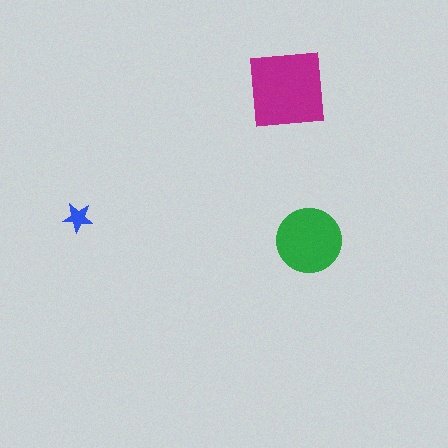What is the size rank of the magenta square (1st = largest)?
1st.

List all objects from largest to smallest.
The magenta square, the green circle, the blue star.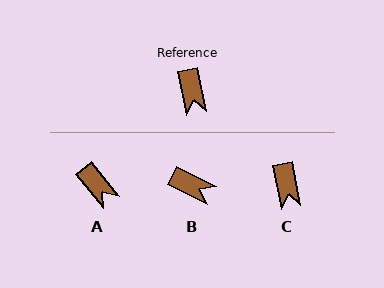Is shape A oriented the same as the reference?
No, it is off by about 27 degrees.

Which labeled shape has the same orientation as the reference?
C.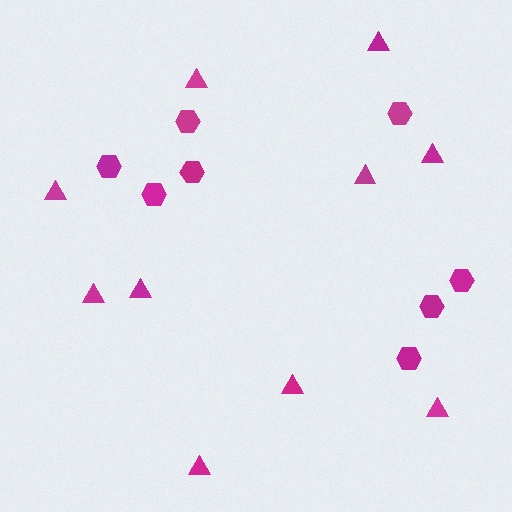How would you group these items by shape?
There are 2 groups: one group of hexagons (8) and one group of triangles (10).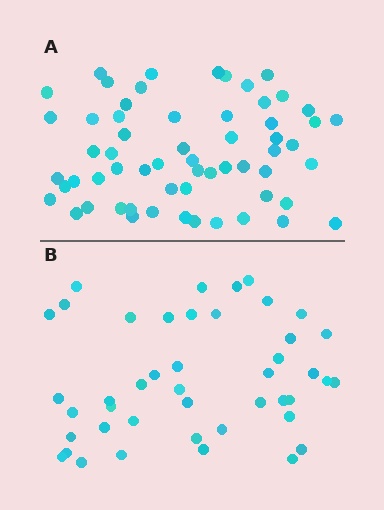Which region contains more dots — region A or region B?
Region A (the top region) has more dots.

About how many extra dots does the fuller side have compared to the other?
Region A has approximately 15 more dots than region B.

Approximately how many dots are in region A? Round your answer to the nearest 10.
About 60 dots.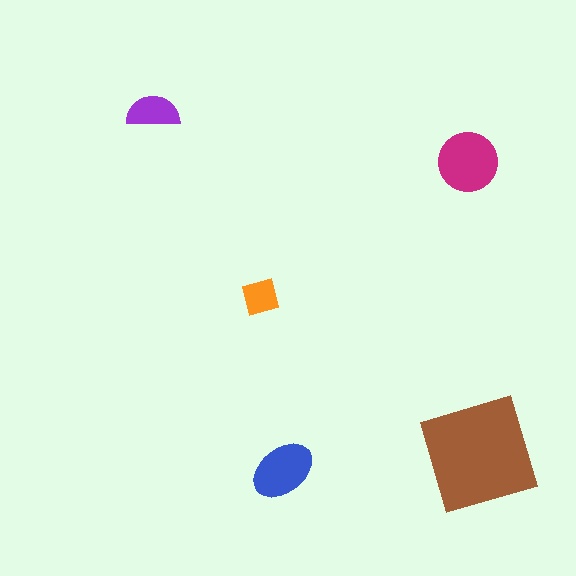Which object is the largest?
The brown square.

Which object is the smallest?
The orange square.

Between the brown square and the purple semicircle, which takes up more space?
The brown square.